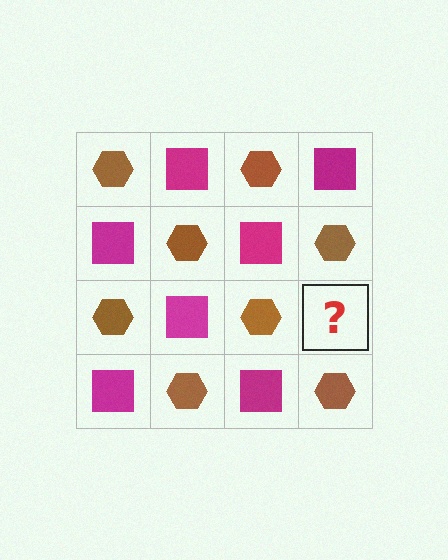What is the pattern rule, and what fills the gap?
The rule is that it alternates brown hexagon and magenta square in a checkerboard pattern. The gap should be filled with a magenta square.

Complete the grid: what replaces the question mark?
The question mark should be replaced with a magenta square.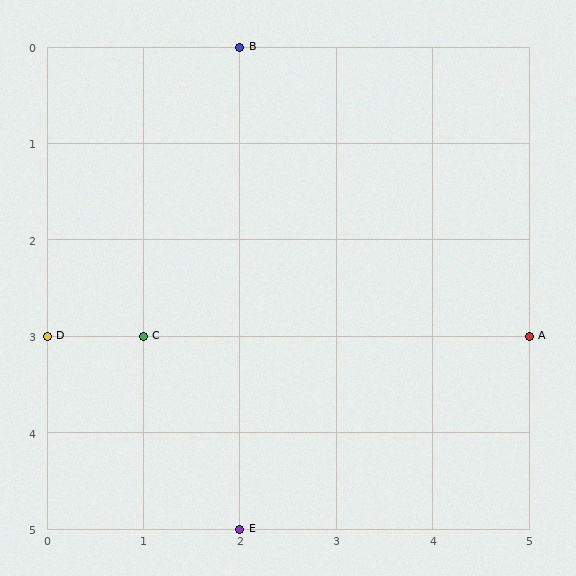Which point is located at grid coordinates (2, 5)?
Point E is at (2, 5).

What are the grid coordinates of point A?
Point A is at grid coordinates (5, 3).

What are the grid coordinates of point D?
Point D is at grid coordinates (0, 3).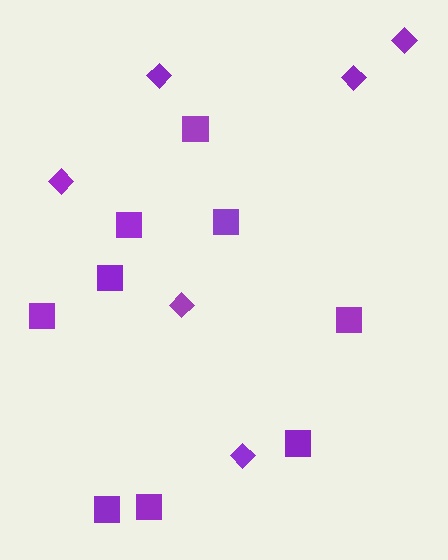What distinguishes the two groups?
There are 2 groups: one group of diamonds (6) and one group of squares (9).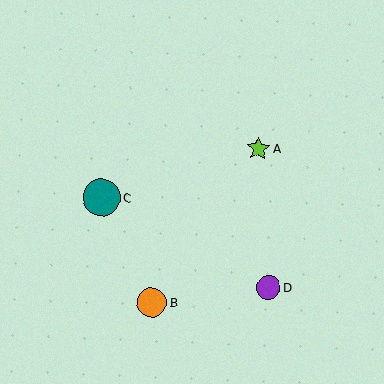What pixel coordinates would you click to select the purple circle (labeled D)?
Click at (268, 287) to select the purple circle D.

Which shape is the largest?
The teal circle (labeled C) is the largest.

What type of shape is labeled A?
Shape A is a lime star.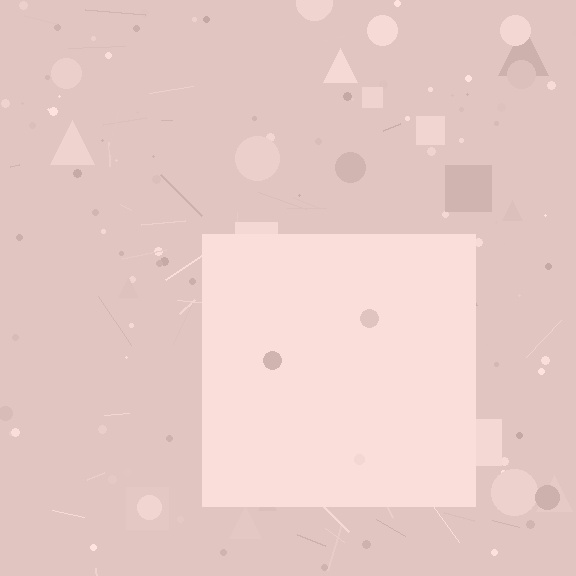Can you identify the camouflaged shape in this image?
The camouflaged shape is a square.